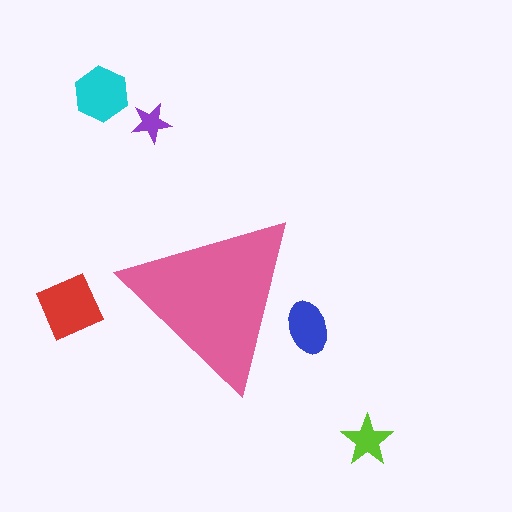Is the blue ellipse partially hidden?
Yes, the blue ellipse is partially hidden behind the pink triangle.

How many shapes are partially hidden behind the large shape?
1 shape is partially hidden.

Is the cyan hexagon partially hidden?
No, the cyan hexagon is fully visible.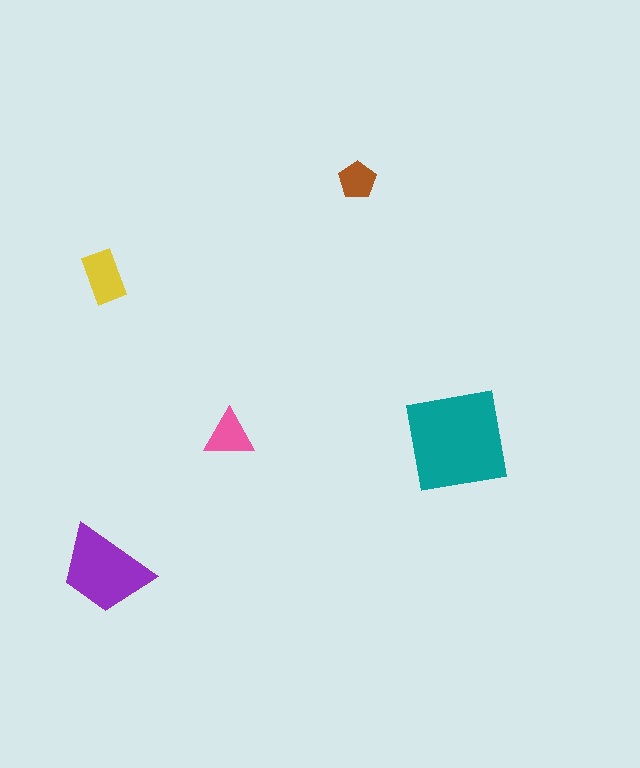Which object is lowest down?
The purple trapezoid is bottommost.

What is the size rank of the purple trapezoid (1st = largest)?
2nd.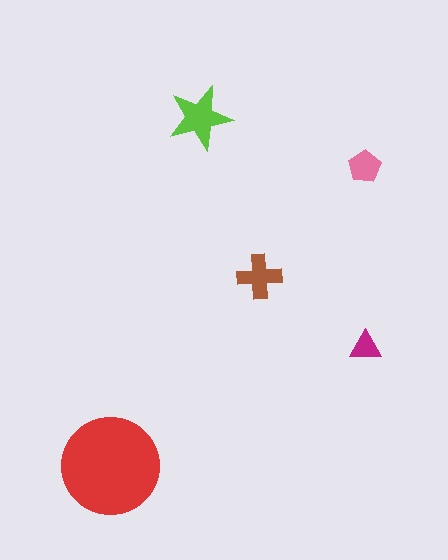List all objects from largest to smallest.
The red circle, the lime star, the brown cross, the pink pentagon, the magenta triangle.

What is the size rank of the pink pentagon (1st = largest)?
4th.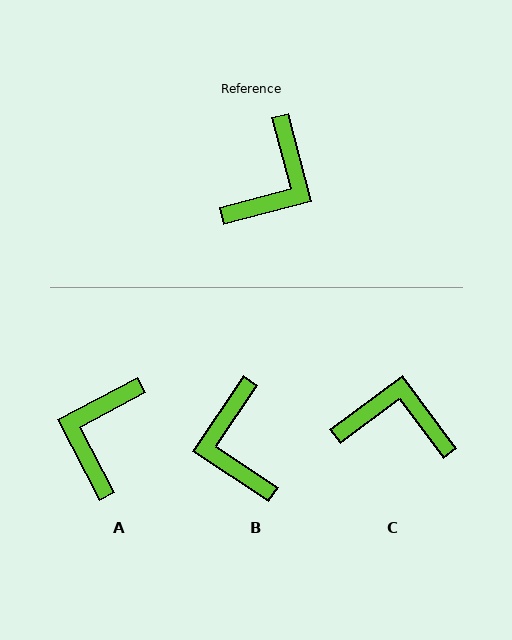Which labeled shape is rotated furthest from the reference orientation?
A, about 167 degrees away.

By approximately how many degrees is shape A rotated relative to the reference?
Approximately 167 degrees clockwise.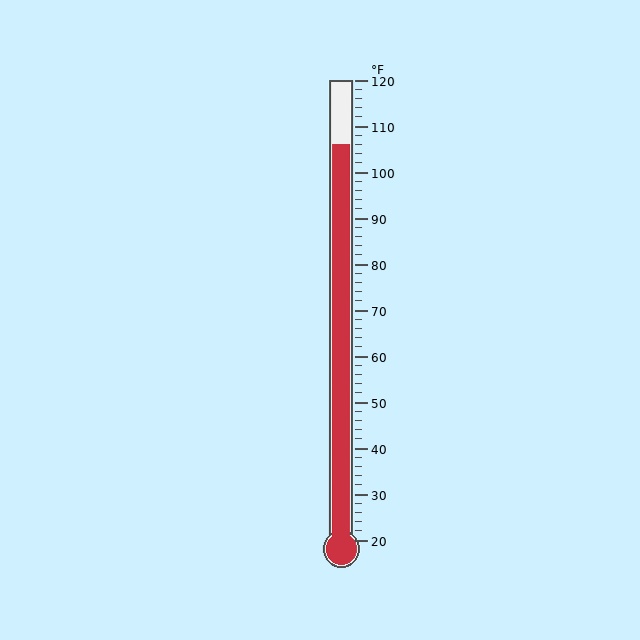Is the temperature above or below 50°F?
The temperature is above 50°F.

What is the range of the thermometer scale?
The thermometer scale ranges from 20°F to 120°F.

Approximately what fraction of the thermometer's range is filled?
The thermometer is filled to approximately 85% of its range.